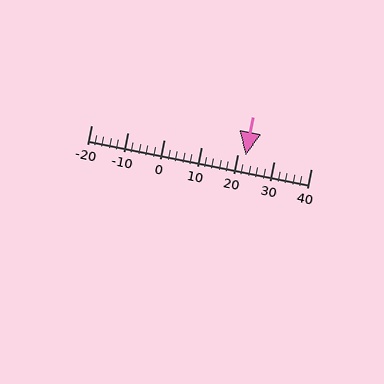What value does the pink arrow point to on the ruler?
The pink arrow points to approximately 22.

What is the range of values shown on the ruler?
The ruler shows values from -20 to 40.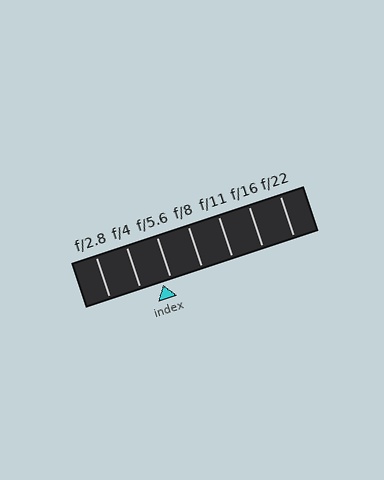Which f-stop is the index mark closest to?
The index mark is closest to f/5.6.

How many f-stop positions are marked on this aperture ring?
There are 7 f-stop positions marked.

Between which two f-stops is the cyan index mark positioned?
The index mark is between f/4 and f/5.6.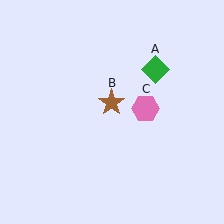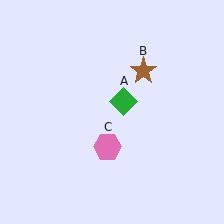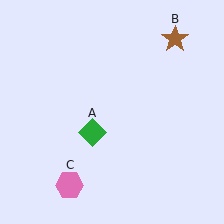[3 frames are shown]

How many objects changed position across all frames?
3 objects changed position: green diamond (object A), brown star (object B), pink hexagon (object C).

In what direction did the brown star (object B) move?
The brown star (object B) moved up and to the right.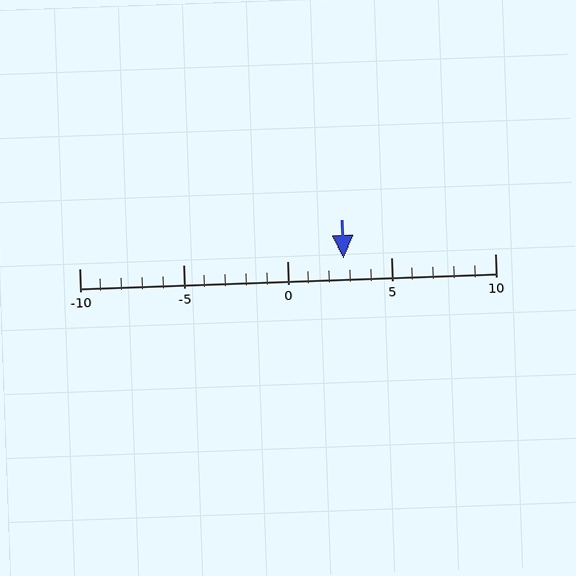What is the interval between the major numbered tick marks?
The major tick marks are spaced 5 units apart.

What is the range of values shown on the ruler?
The ruler shows values from -10 to 10.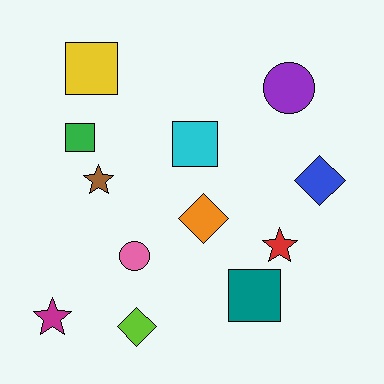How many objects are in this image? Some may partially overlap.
There are 12 objects.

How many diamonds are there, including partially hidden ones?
There are 3 diamonds.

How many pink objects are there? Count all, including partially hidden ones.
There is 1 pink object.